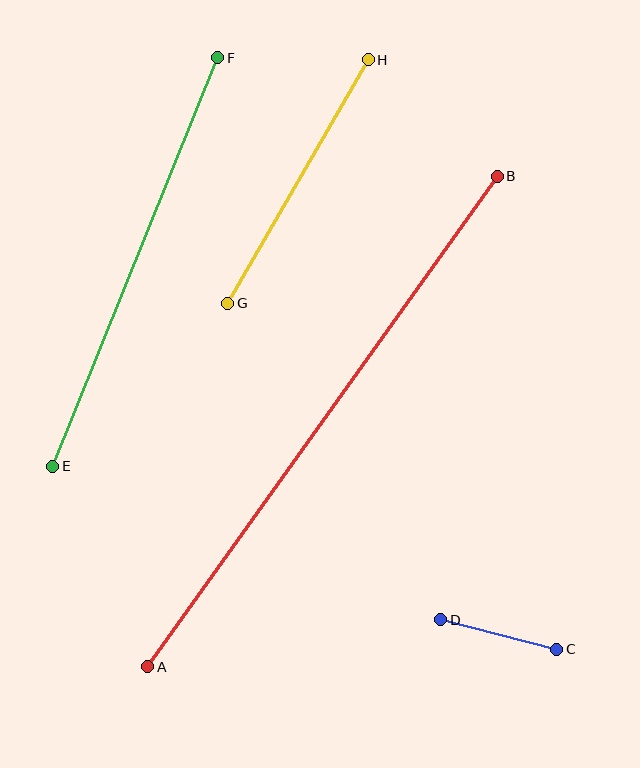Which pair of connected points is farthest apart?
Points A and B are farthest apart.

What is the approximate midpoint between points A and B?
The midpoint is at approximately (323, 421) pixels.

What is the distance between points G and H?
The distance is approximately 281 pixels.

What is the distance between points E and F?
The distance is approximately 441 pixels.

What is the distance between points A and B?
The distance is approximately 602 pixels.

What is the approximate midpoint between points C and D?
The midpoint is at approximately (499, 635) pixels.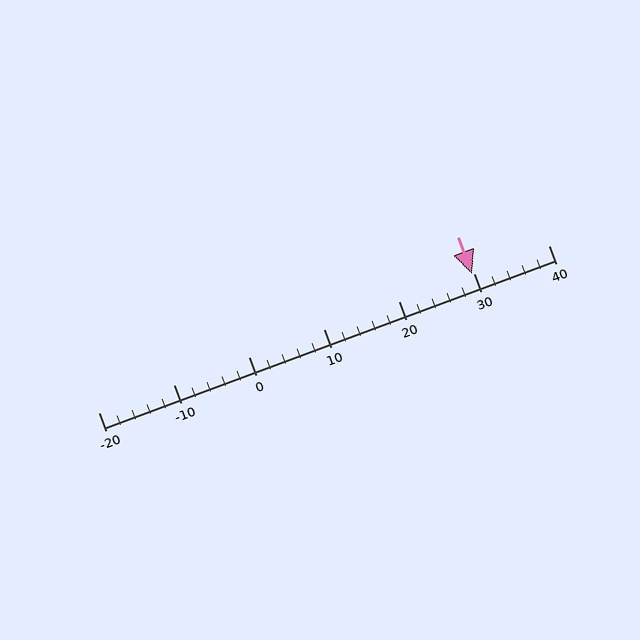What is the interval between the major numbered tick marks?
The major tick marks are spaced 10 units apart.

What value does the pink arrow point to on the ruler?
The pink arrow points to approximately 30.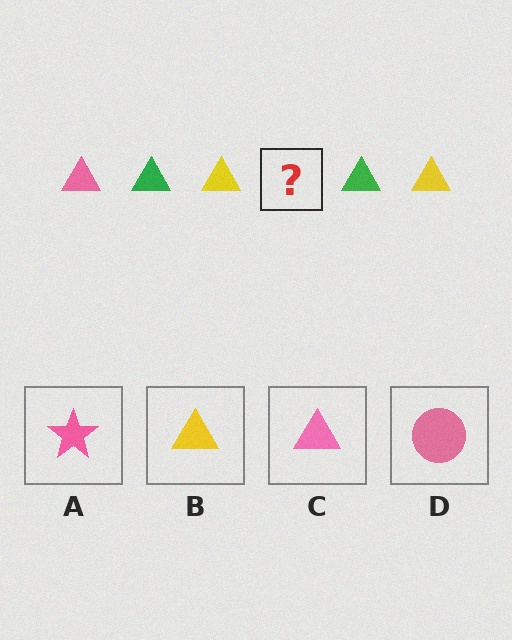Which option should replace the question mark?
Option C.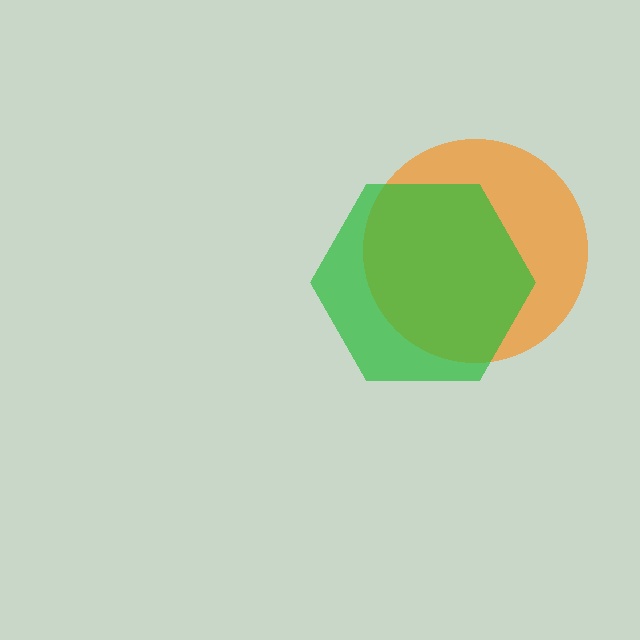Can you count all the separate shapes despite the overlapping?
Yes, there are 2 separate shapes.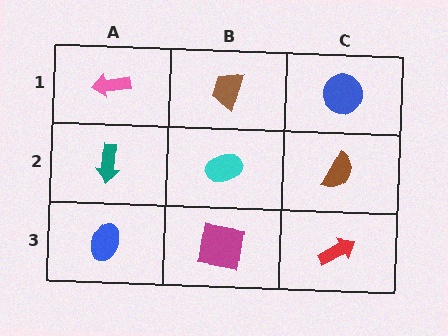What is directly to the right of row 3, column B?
A red arrow.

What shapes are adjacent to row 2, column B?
A brown trapezoid (row 1, column B), a magenta square (row 3, column B), a teal arrow (row 2, column A), a brown semicircle (row 2, column C).